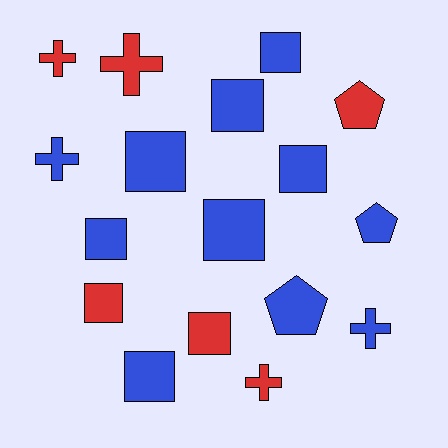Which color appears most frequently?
Blue, with 11 objects.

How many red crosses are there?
There are 3 red crosses.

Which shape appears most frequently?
Square, with 9 objects.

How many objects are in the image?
There are 17 objects.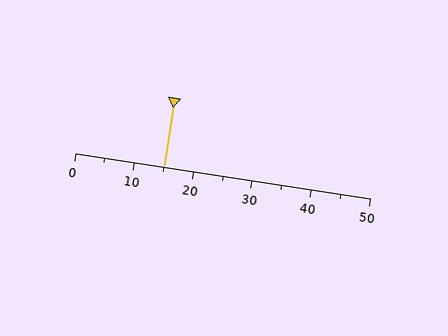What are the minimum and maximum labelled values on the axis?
The axis runs from 0 to 50.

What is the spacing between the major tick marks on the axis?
The major ticks are spaced 10 apart.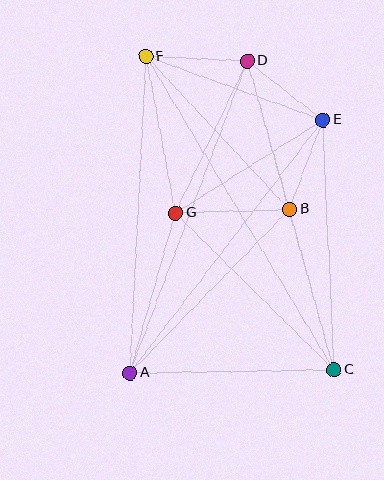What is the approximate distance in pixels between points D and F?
The distance between D and F is approximately 101 pixels.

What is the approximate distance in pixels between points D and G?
The distance between D and G is approximately 168 pixels.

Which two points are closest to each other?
Points B and E are closest to each other.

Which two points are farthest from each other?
Points C and F are farthest from each other.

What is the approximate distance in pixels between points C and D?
The distance between C and D is approximately 321 pixels.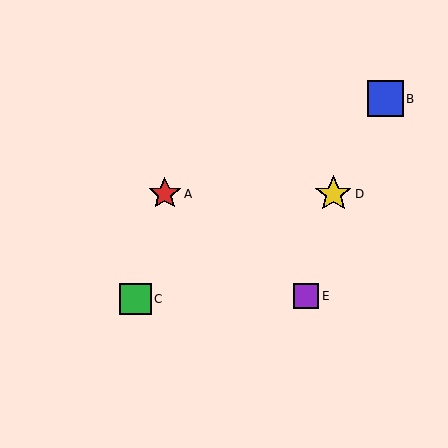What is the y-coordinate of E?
Object E is at y≈296.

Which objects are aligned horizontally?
Objects A, D are aligned horizontally.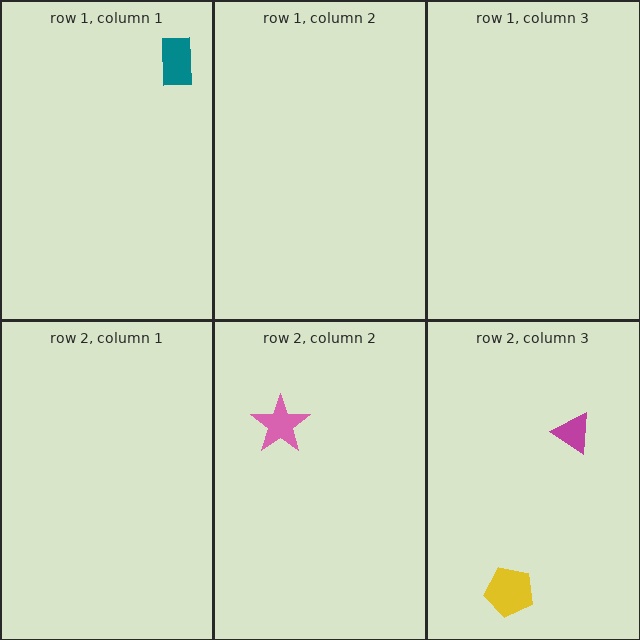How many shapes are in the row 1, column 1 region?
1.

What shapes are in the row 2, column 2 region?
The pink star.